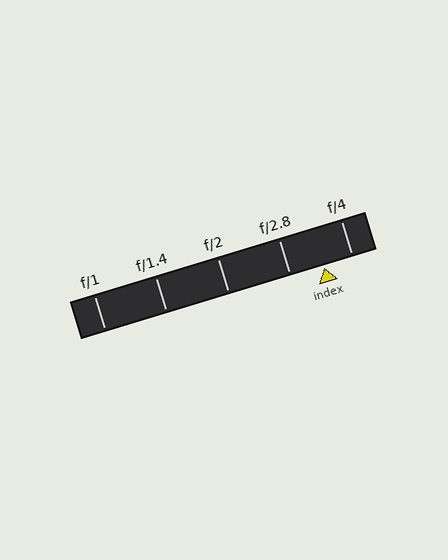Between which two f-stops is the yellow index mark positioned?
The index mark is between f/2.8 and f/4.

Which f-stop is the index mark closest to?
The index mark is closest to f/4.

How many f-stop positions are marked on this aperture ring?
There are 5 f-stop positions marked.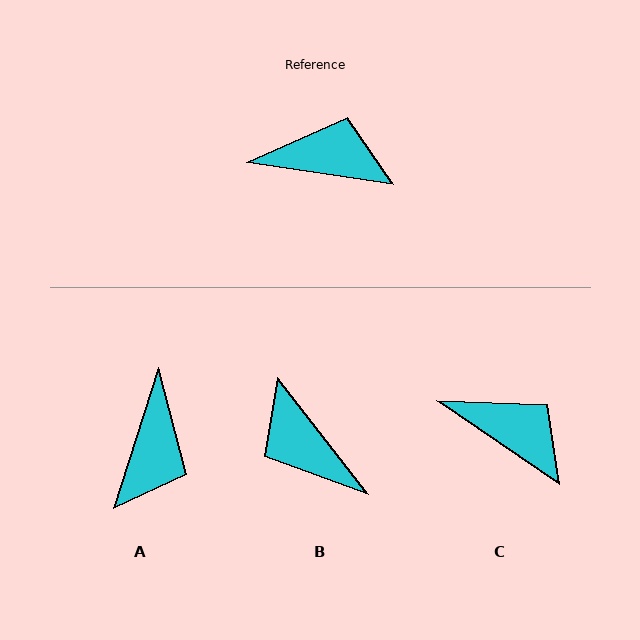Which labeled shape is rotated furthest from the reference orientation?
B, about 136 degrees away.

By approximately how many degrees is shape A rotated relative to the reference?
Approximately 99 degrees clockwise.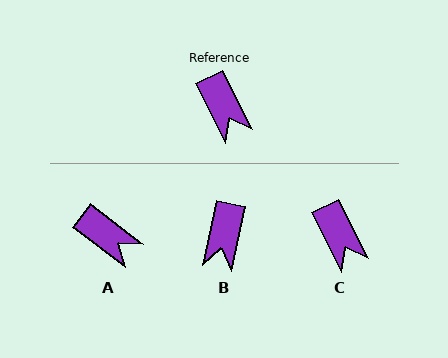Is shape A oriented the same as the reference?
No, it is off by about 26 degrees.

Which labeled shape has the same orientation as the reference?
C.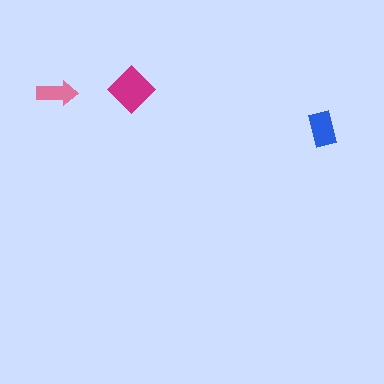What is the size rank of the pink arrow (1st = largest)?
3rd.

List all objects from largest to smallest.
The magenta diamond, the blue rectangle, the pink arrow.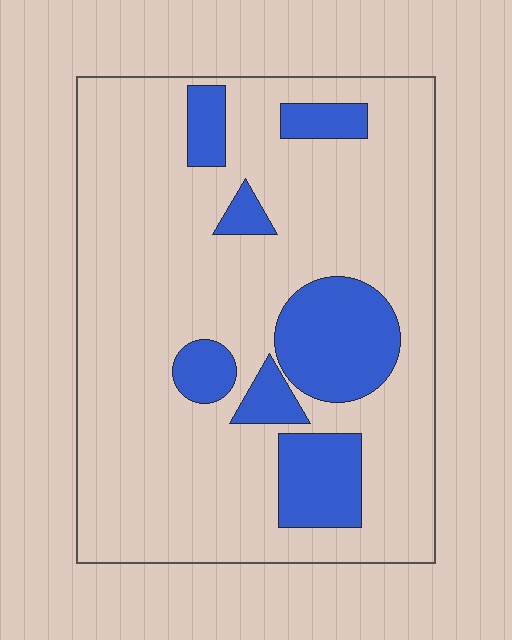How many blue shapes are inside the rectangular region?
7.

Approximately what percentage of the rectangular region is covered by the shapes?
Approximately 20%.